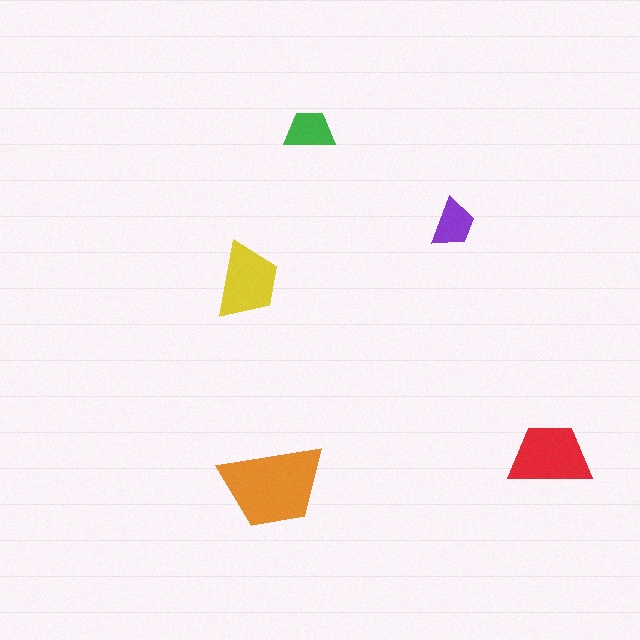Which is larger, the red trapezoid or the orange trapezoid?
The orange one.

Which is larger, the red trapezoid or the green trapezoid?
The red one.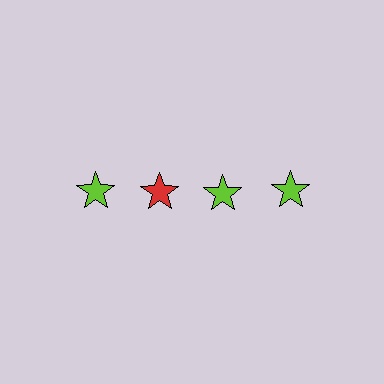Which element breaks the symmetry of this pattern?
The red star in the top row, second from left column breaks the symmetry. All other shapes are lime stars.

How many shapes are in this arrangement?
There are 4 shapes arranged in a grid pattern.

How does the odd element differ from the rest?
It has a different color: red instead of lime.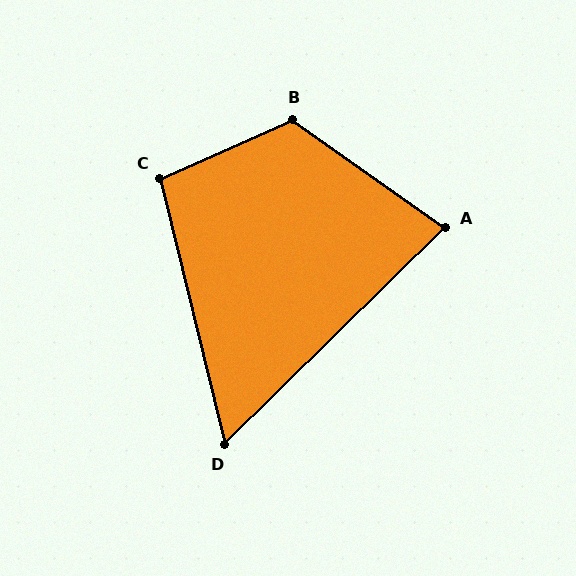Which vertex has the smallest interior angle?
D, at approximately 59 degrees.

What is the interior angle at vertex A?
Approximately 80 degrees (acute).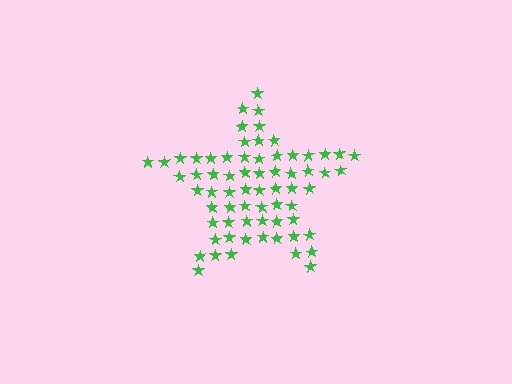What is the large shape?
The large shape is a star.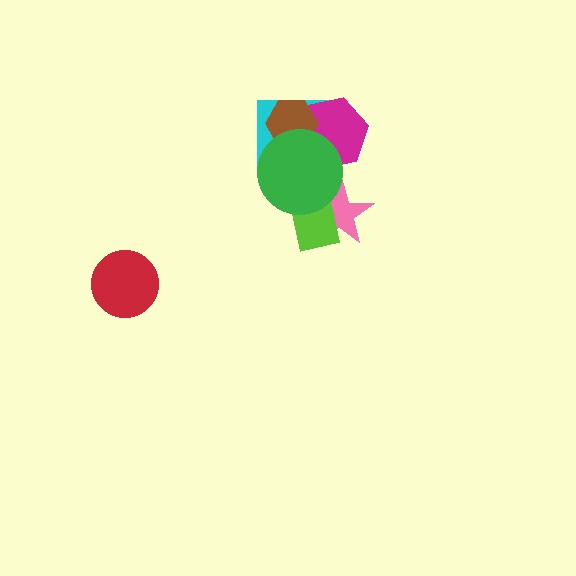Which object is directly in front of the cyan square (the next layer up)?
The magenta hexagon is directly in front of the cyan square.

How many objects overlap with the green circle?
5 objects overlap with the green circle.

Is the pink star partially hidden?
Yes, it is partially covered by another shape.